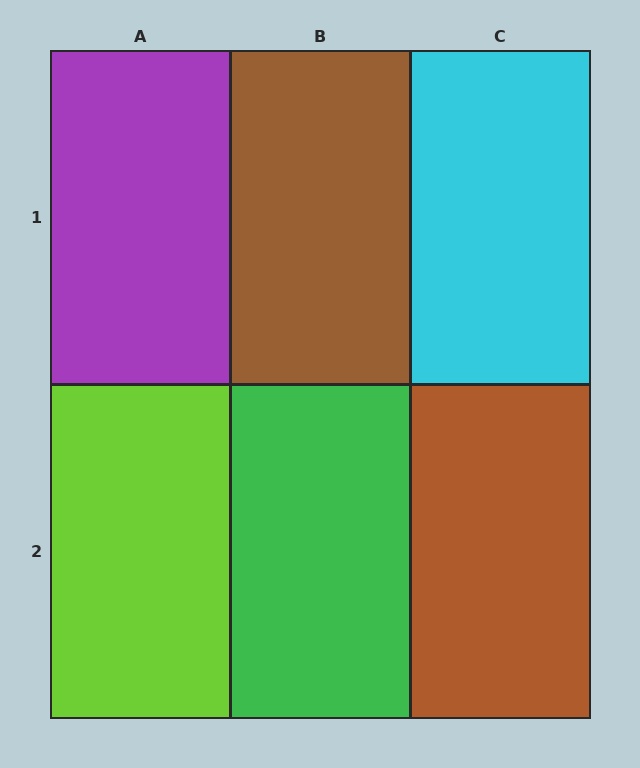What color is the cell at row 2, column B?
Green.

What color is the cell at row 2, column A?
Lime.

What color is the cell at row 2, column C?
Brown.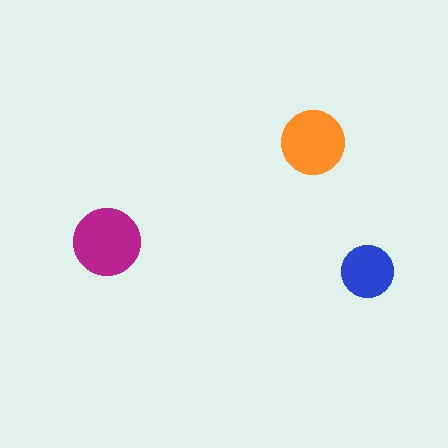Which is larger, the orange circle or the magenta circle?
The magenta one.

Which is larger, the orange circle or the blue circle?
The orange one.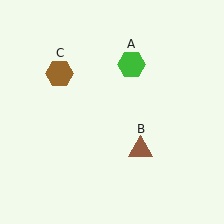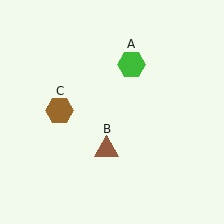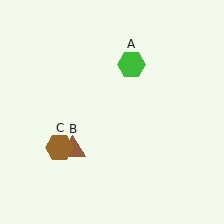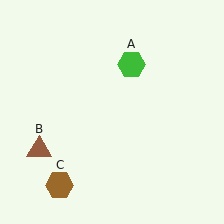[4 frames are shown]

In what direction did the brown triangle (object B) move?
The brown triangle (object B) moved left.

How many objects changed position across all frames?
2 objects changed position: brown triangle (object B), brown hexagon (object C).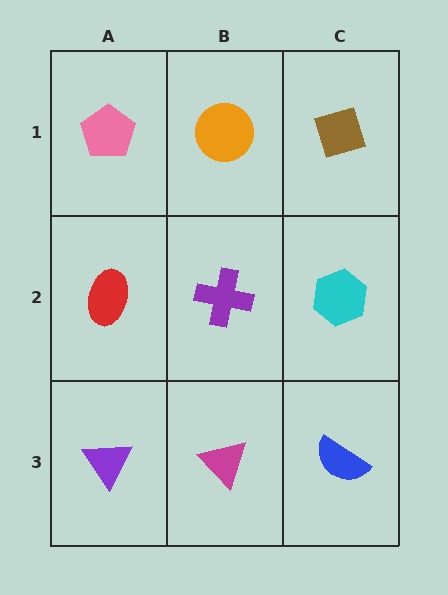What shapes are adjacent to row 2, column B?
An orange circle (row 1, column B), a magenta triangle (row 3, column B), a red ellipse (row 2, column A), a cyan hexagon (row 2, column C).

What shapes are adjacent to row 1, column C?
A cyan hexagon (row 2, column C), an orange circle (row 1, column B).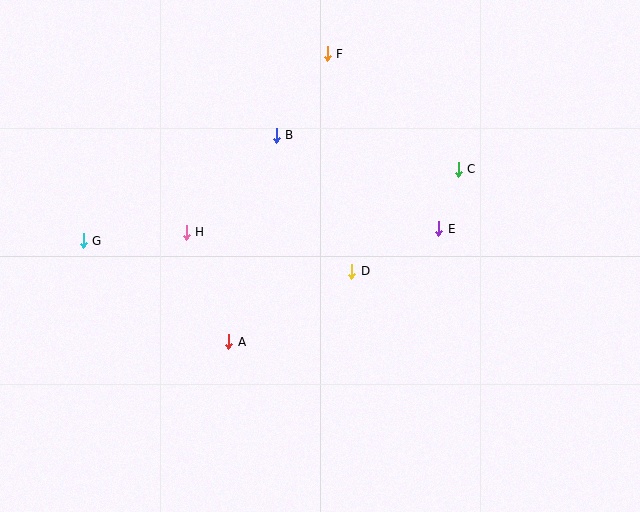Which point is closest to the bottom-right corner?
Point E is closest to the bottom-right corner.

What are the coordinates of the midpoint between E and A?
The midpoint between E and A is at (334, 285).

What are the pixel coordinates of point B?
Point B is at (276, 135).